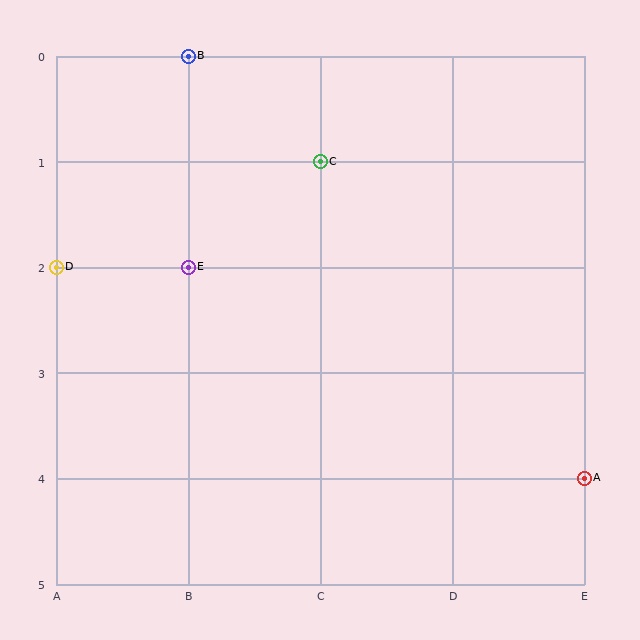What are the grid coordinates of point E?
Point E is at grid coordinates (B, 2).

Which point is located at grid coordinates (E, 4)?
Point A is at (E, 4).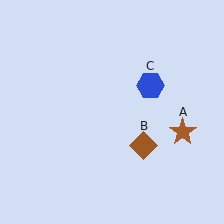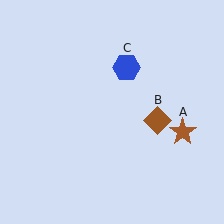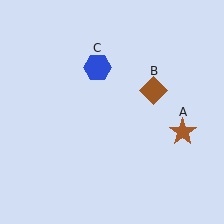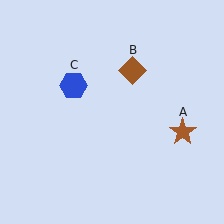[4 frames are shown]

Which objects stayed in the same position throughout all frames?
Brown star (object A) remained stationary.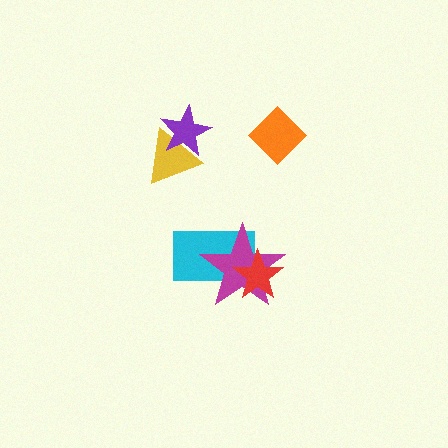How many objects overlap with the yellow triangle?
1 object overlaps with the yellow triangle.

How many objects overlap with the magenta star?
2 objects overlap with the magenta star.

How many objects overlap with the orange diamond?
0 objects overlap with the orange diamond.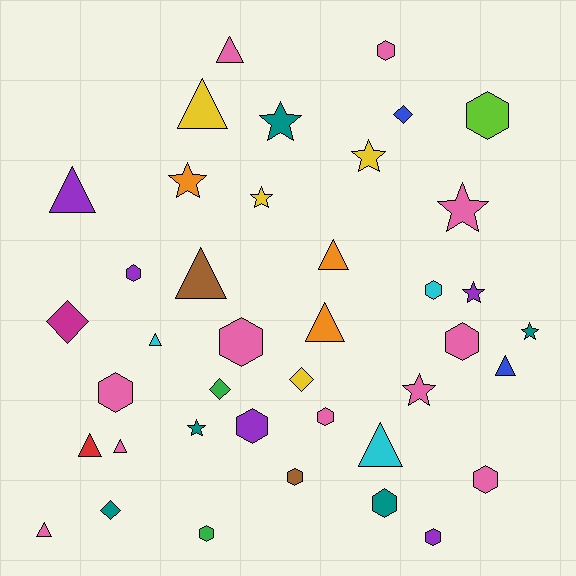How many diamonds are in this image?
There are 5 diamonds.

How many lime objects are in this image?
There is 1 lime object.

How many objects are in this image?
There are 40 objects.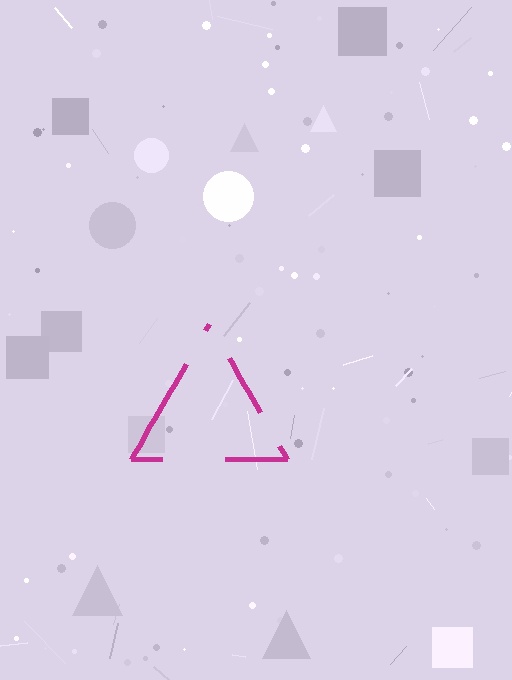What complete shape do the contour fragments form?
The contour fragments form a triangle.